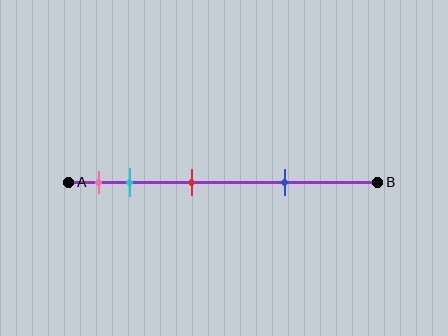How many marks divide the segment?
There are 4 marks dividing the segment.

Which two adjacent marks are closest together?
The pink and cyan marks are the closest adjacent pair.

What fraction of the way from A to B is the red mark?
The red mark is approximately 40% (0.4) of the way from A to B.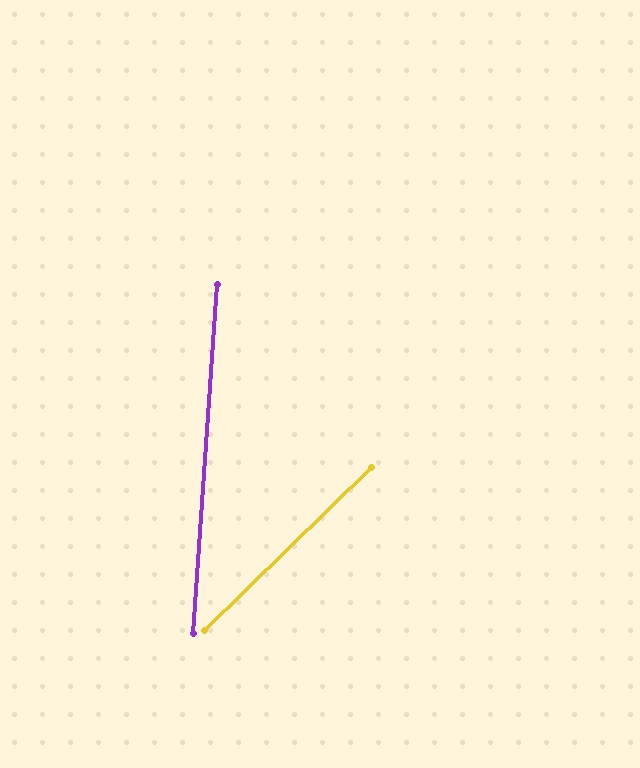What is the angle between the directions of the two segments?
Approximately 42 degrees.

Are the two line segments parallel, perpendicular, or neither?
Neither parallel nor perpendicular — they differ by about 42°.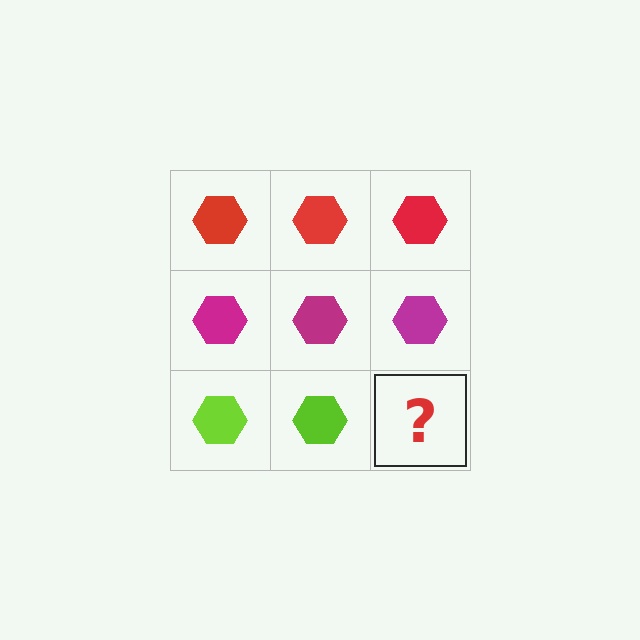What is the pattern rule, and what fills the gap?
The rule is that each row has a consistent color. The gap should be filled with a lime hexagon.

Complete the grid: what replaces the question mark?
The question mark should be replaced with a lime hexagon.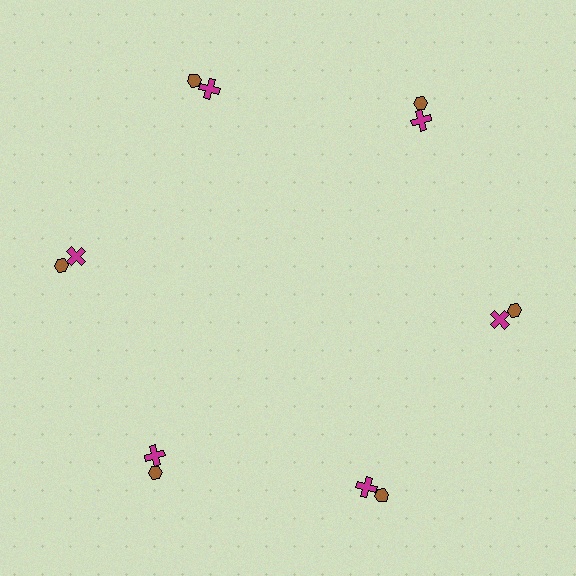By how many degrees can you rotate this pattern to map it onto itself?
The pattern maps onto itself every 60 degrees of rotation.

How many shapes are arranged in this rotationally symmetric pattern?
There are 12 shapes, arranged in 6 groups of 2.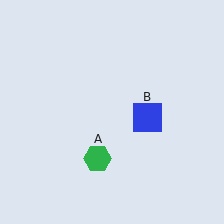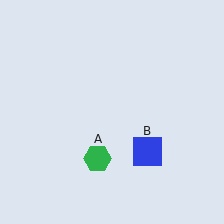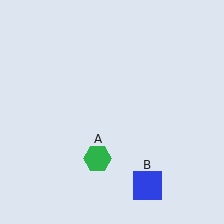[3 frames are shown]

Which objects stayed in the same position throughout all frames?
Green hexagon (object A) remained stationary.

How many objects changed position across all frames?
1 object changed position: blue square (object B).